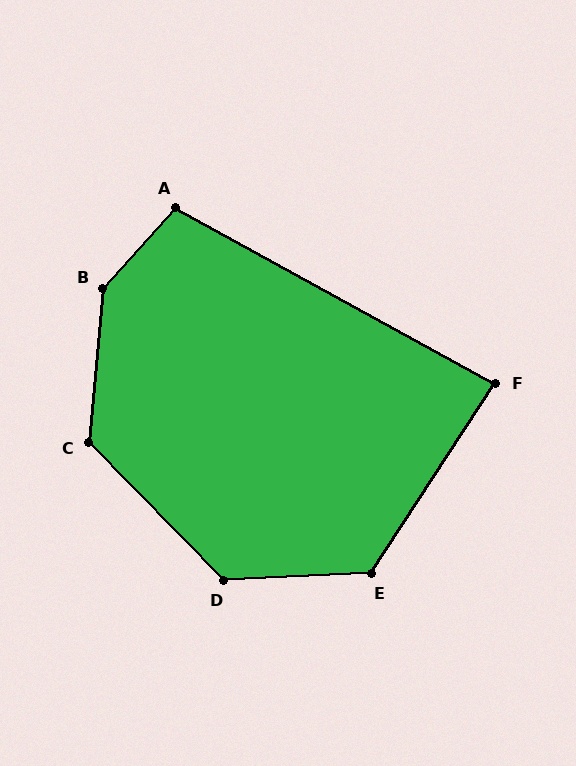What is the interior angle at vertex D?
Approximately 132 degrees (obtuse).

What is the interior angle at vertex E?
Approximately 126 degrees (obtuse).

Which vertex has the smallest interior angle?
F, at approximately 85 degrees.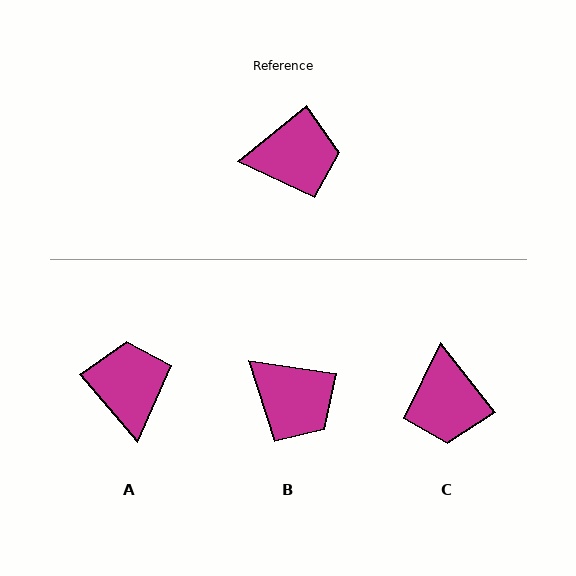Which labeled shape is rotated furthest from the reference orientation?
A, about 91 degrees away.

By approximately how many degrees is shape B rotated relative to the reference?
Approximately 47 degrees clockwise.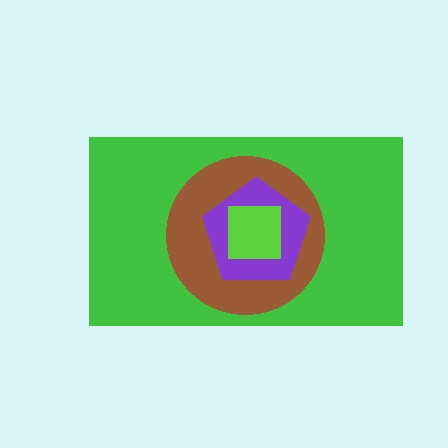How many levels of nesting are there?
4.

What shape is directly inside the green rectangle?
The brown circle.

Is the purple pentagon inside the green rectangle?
Yes.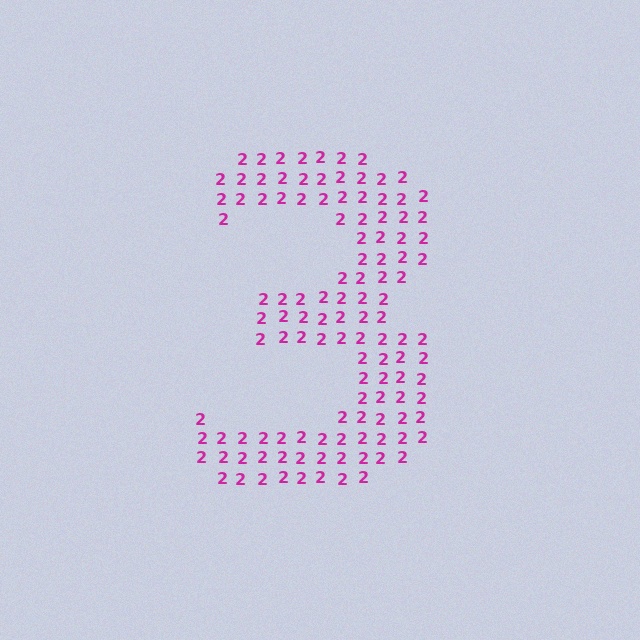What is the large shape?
The large shape is the digit 3.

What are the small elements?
The small elements are digit 2's.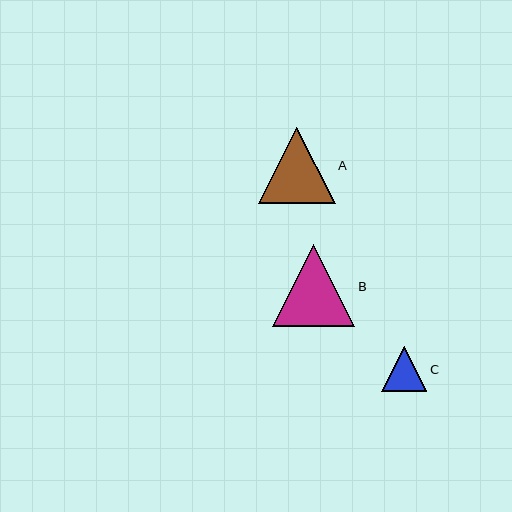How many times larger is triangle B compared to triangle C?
Triangle B is approximately 1.8 times the size of triangle C.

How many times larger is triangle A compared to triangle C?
Triangle A is approximately 1.7 times the size of triangle C.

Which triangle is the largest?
Triangle B is the largest with a size of approximately 82 pixels.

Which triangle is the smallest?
Triangle C is the smallest with a size of approximately 45 pixels.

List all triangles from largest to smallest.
From largest to smallest: B, A, C.